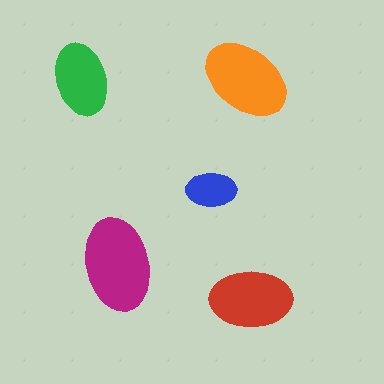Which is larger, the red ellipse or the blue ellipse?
The red one.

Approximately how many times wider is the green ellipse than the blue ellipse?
About 1.5 times wider.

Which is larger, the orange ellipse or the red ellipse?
The orange one.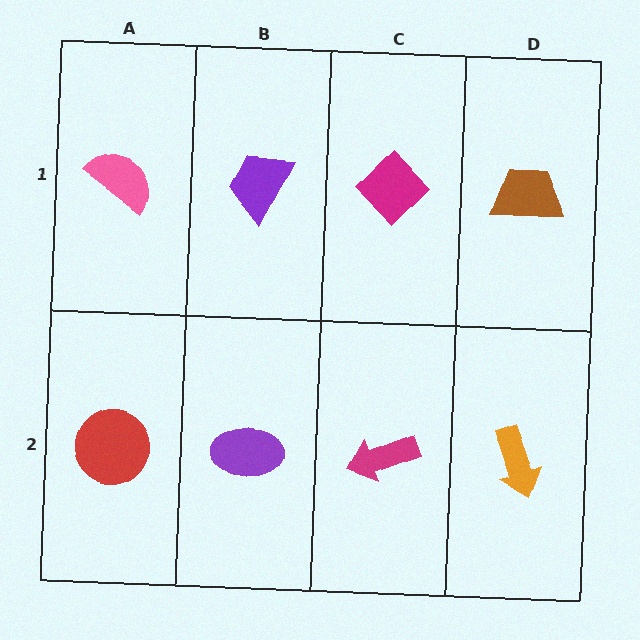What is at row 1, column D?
A brown trapezoid.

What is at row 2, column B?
A purple ellipse.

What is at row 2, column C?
A magenta arrow.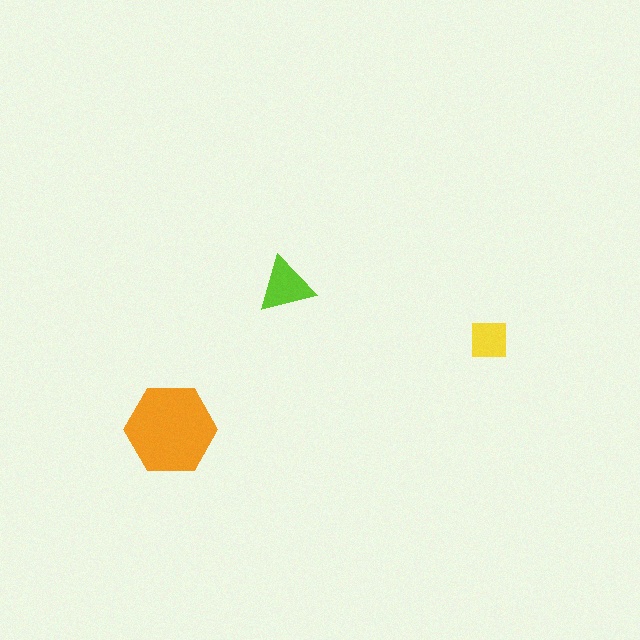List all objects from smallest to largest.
The yellow square, the lime triangle, the orange hexagon.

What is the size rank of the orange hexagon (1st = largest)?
1st.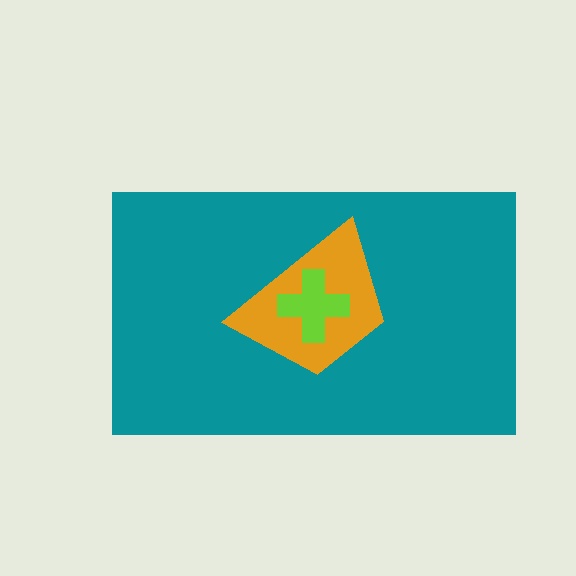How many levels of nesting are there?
3.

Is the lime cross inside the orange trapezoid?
Yes.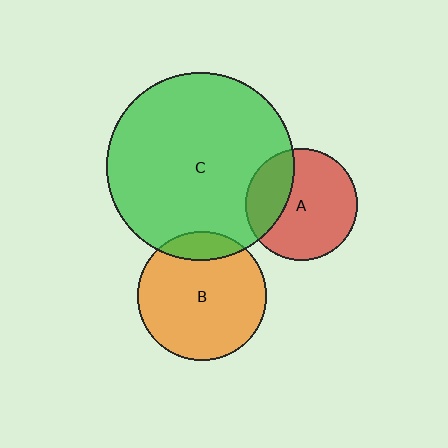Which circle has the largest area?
Circle C (green).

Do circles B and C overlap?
Yes.